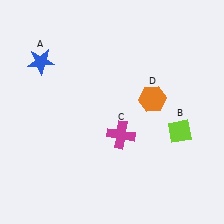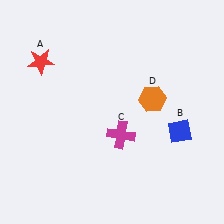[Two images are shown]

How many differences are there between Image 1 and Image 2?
There are 2 differences between the two images.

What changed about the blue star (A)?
In Image 1, A is blue. In Image 2, it changed to red.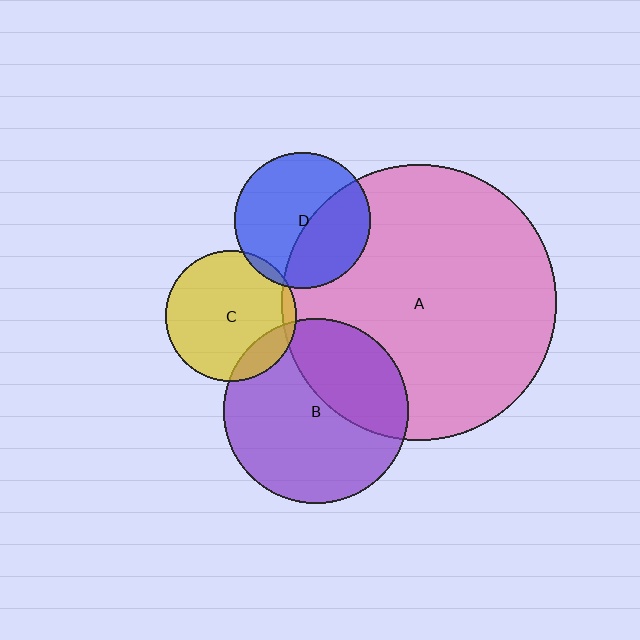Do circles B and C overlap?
Yes.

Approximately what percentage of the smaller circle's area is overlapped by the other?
Approximately 15%.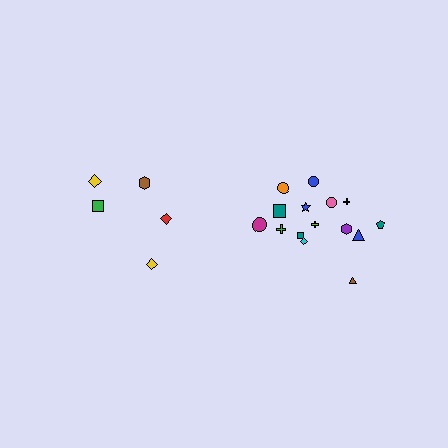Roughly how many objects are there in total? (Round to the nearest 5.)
Roughly 20 objects in total.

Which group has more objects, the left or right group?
The right group.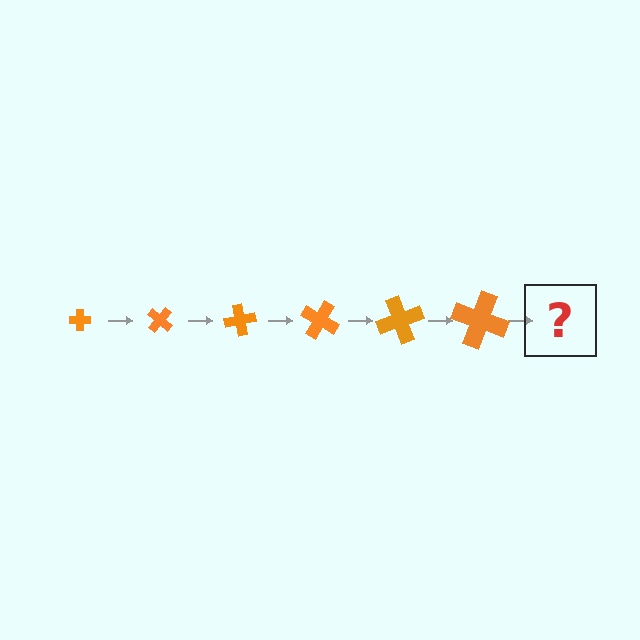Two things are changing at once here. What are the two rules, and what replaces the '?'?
The two rules are that the cross grows larger each step and it rotates 40 degrees each step. The '?' should be a cross, larger than the previous one and rotated 240 degrees from the start.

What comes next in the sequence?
The next element should be a cross, larger than the previous one and rotated 240 degrees from the start.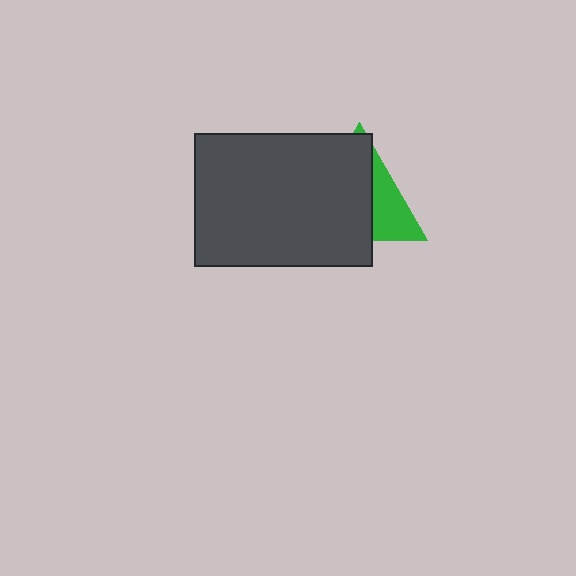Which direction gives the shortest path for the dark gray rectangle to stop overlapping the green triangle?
Moving left gives the shortest separation.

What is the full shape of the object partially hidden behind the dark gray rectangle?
The partially hidden object is a green triangle.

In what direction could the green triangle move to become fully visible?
The green triangle could move right. That would shift it out from behind the dark gray rectangle entirely.